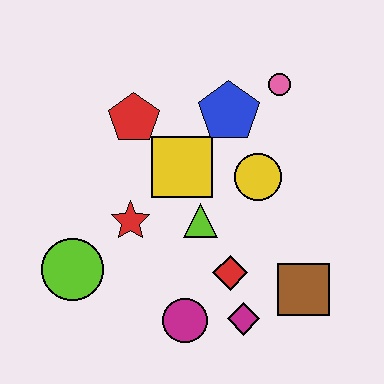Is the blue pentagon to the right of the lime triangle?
Yes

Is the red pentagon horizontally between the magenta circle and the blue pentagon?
No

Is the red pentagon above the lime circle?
Yes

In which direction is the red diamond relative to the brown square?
The red diamond is to the left of the brown square.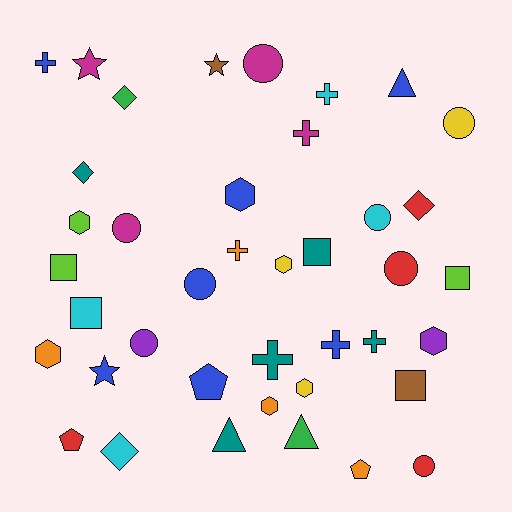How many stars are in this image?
There are 3 stars.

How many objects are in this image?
There are 40 objects.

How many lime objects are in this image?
There are 3 lime objects.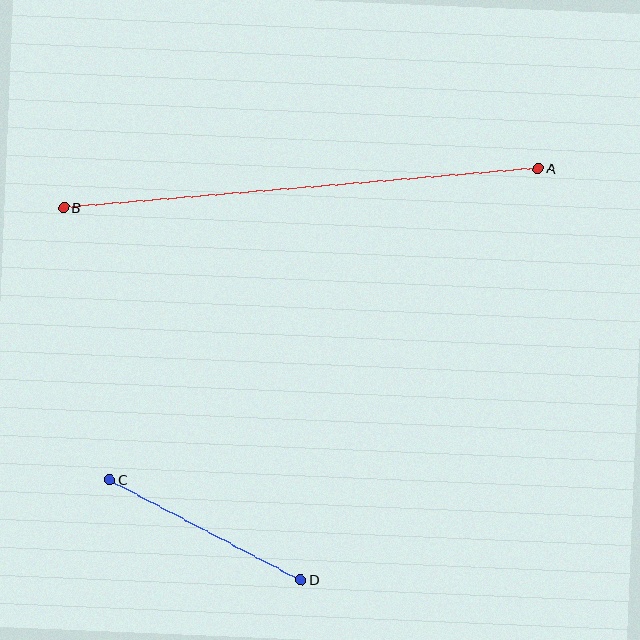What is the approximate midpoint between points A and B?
The midpoint is at approximately (301, 188) pixels.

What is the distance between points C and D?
The distance is approximately 215 pixels.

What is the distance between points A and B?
The distance is approximately 476 pixels.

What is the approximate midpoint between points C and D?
The midpoint is at approximately (205, 530) pixels.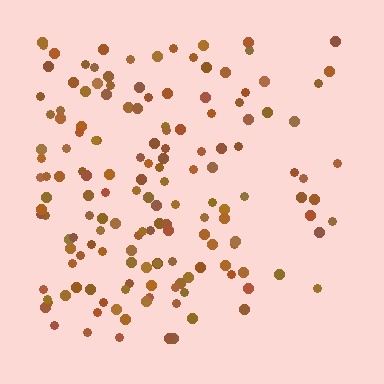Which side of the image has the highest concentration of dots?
The left.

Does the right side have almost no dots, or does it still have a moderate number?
Still a moderate number, just noticeably fewer than the left.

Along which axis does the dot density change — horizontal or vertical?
Horizontal.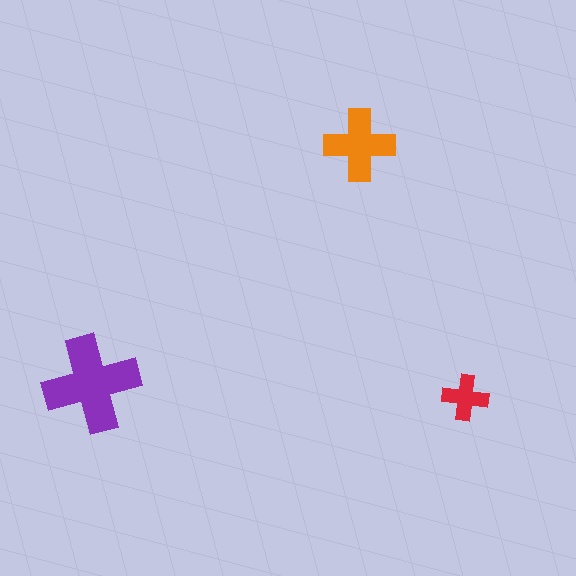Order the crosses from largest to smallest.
the purple one, the orange one, the red one.